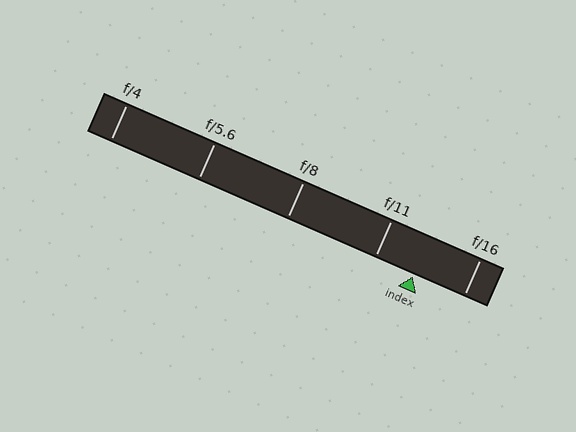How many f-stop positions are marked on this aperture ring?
There are 5 f-stop positions marked.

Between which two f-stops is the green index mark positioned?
The index mark is between f/11 and f/16.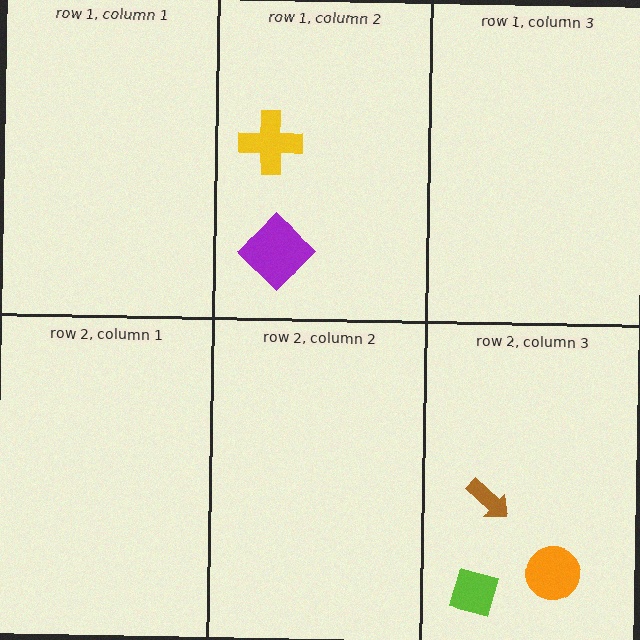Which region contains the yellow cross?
The row 1, column 2 region.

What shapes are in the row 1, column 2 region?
The purple diamond, the yellow cross.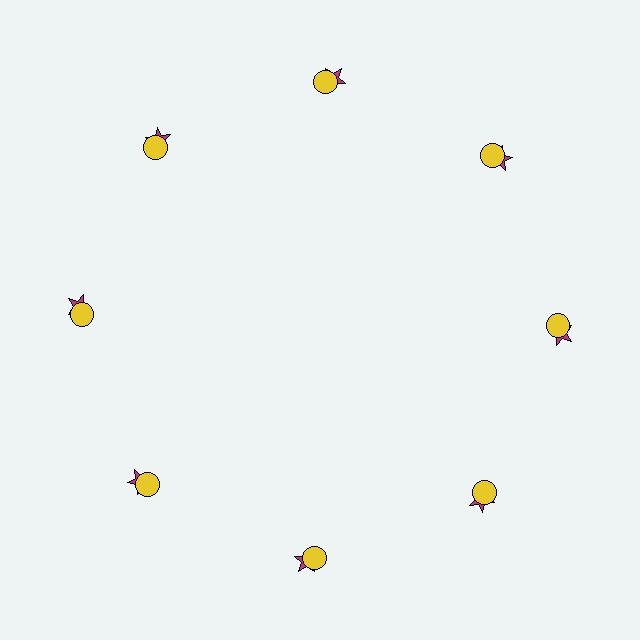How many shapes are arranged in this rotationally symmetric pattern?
There are 16 shapes, arranged in 8 groups of 2.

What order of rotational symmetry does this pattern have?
This pattern has 8-fold rotational symmetry.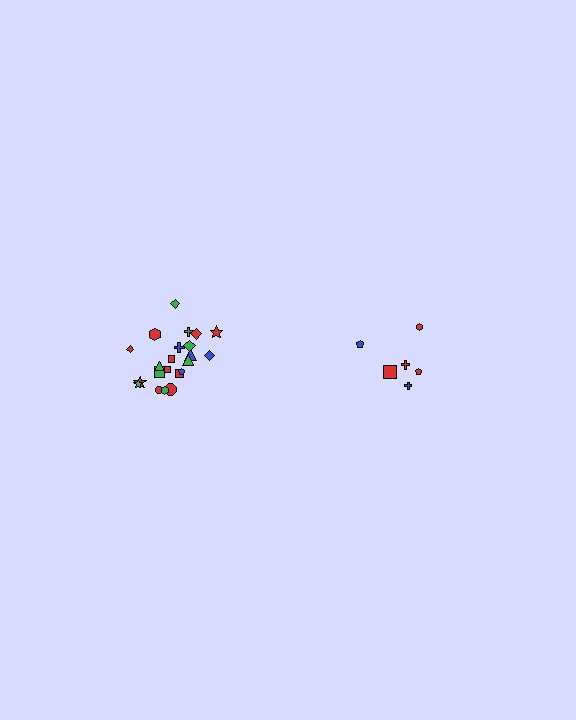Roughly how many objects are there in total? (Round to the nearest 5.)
Roughly 30 objects in total.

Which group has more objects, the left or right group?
The left group.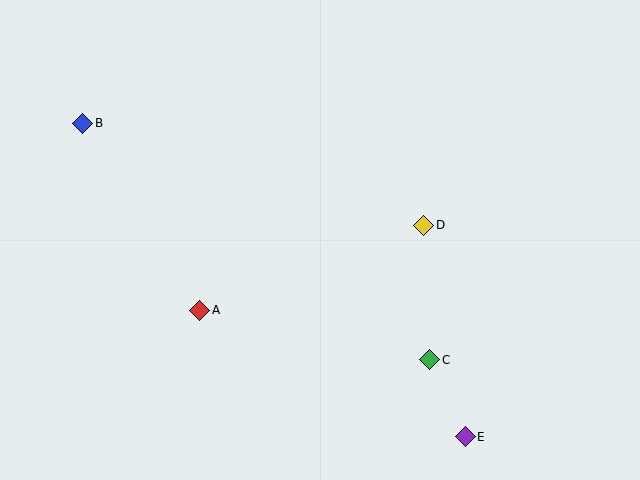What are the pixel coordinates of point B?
Point B is at (83, 123).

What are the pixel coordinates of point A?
Point A is at (200, 310).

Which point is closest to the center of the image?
Point D at (424, 225) is closest to the center.